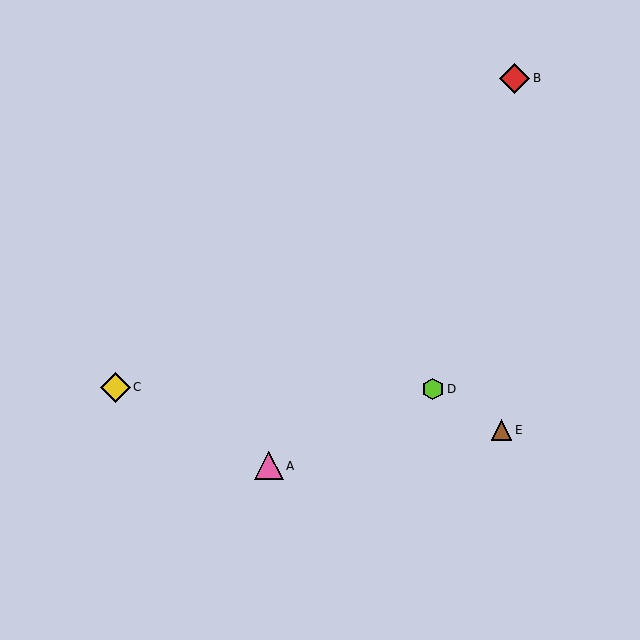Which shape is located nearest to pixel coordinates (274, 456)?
The pink triangle (labeled A) at (269, 466) is nearest to that location.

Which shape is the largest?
The yellow diamond (labeled C) is the largest.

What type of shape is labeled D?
Shape D is a lime hexagon.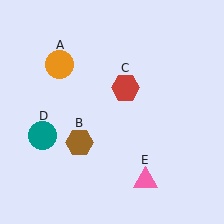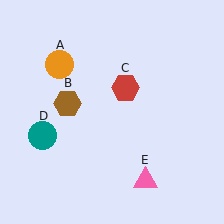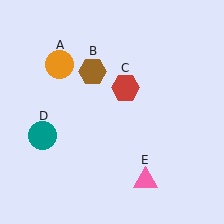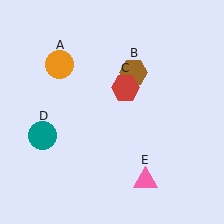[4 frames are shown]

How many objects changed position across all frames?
1 object changed position: brown hexagon (object B).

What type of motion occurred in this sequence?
The brown hexagon (object B) rotated clockwise around the center of the scene.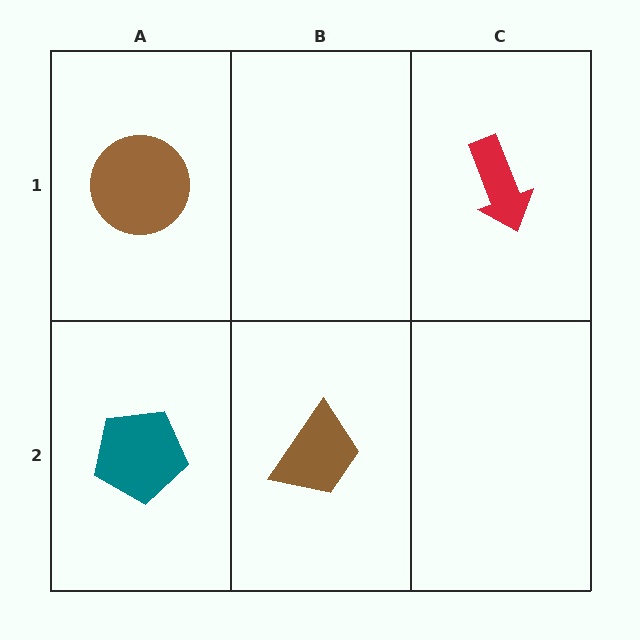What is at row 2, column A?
A teal pentagon.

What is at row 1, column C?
A red arrow.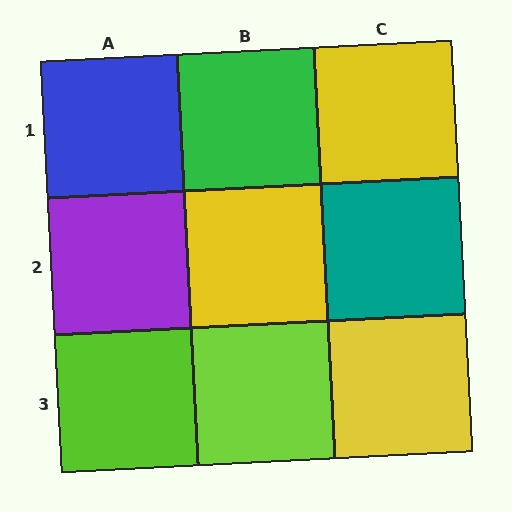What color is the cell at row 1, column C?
Yellow.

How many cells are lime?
2 cells are lime.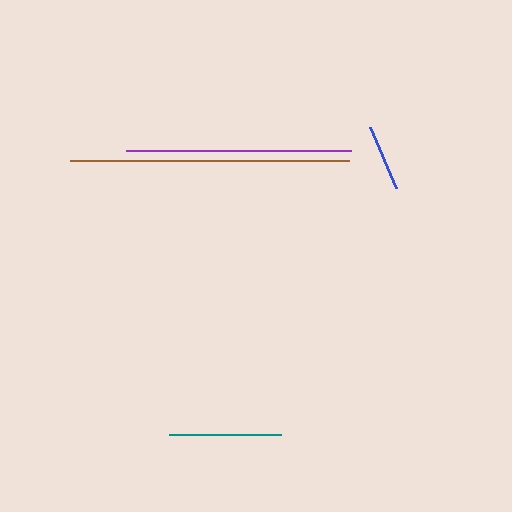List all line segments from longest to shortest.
From longest to shortest: brown, purple, teal, blue.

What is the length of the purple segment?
The purple segment is approximately 225 pixels long.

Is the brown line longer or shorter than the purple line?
The brown line is longer than the purple line.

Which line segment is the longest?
The brown line is the longest at approximately 279 pixels.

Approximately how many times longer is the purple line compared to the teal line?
The purple line is approximately 2.0 times the length of the teal line.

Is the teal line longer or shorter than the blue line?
The teal line is longer than the blue line.